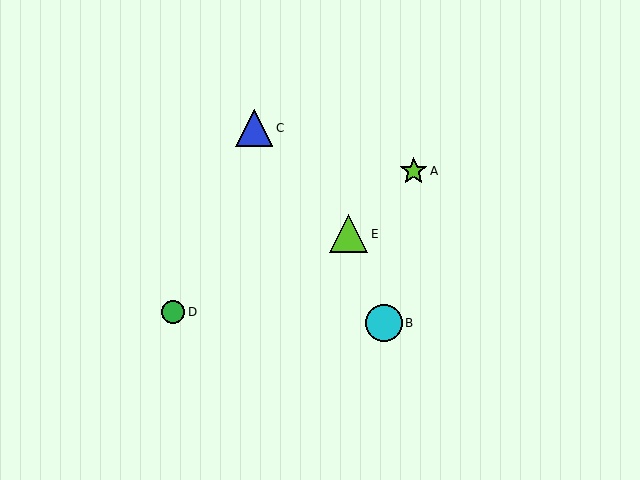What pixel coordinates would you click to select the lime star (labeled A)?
Click at (414, 171) to select the lime star A.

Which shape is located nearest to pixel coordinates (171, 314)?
The green circle (labeled D) at (173, 312) is nearest to that location.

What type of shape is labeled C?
Shape C is a blue triangle.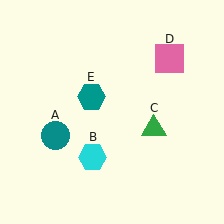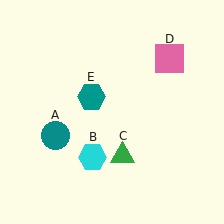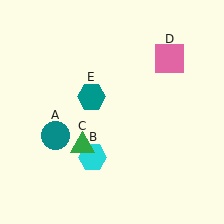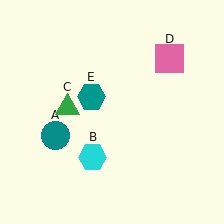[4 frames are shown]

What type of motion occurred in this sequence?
The green triangle (object C) rotated clockwise around the center of the scene.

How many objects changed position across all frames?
1 object changed position: green triangle (object C).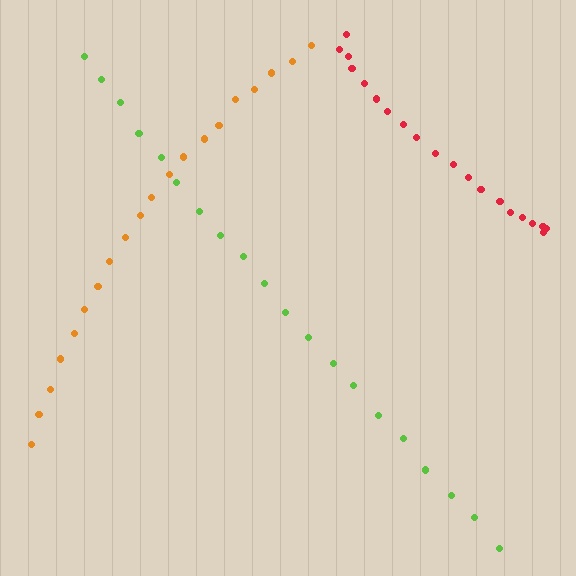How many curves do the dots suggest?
There are 3 distinct paths.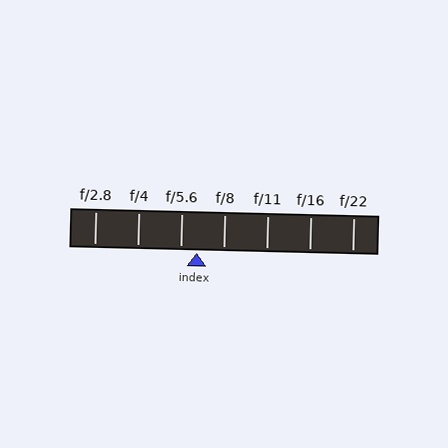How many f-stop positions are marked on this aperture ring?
There are 7 f-stop positions marked.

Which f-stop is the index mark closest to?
The index mark is closest to f/5.6.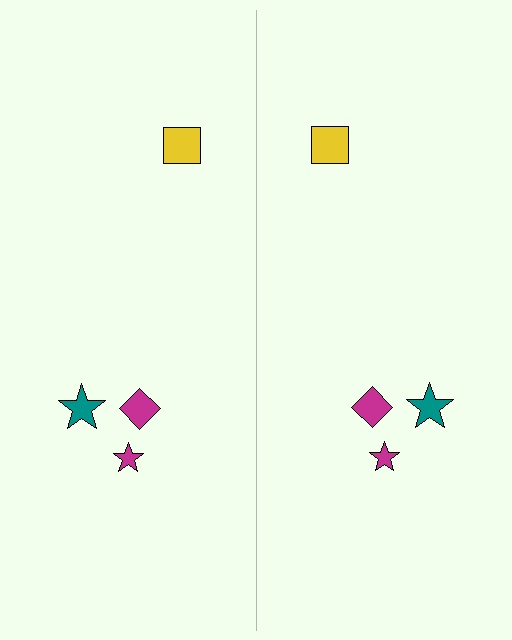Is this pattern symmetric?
Yes, this pattern has bilateral (reflection) symmetry.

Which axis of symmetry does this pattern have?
The pattern has a vertical axis of symmetry running through the center of the image.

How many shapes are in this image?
There are 8 shapes in this image.